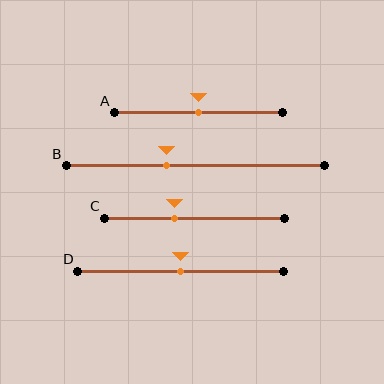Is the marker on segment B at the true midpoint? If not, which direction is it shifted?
No, the marker on segment B is shifted to the left by about 11% of the segment length.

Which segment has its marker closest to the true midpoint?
Segment A has its marker closest to the true midpoint.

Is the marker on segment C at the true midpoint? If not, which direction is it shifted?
No, the marker on segment C is shifted to the left by about 11% of the segment length.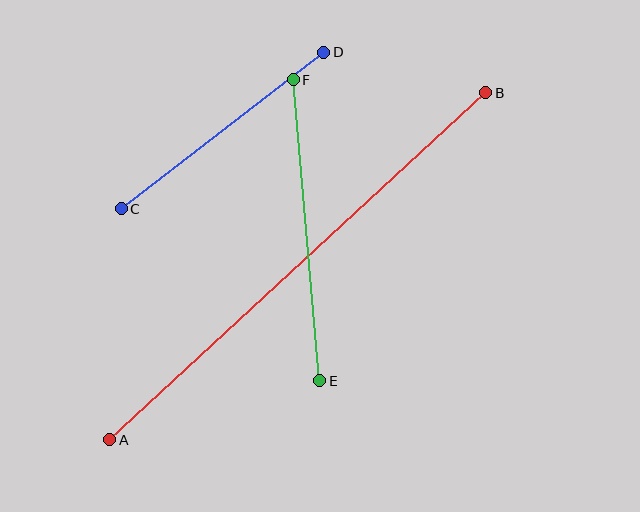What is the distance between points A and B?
The distance is approximately 512 pixels.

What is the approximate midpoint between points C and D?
The midpoint is at approximately (222, 130) pixels.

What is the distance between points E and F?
The distance is approximately 302 pixels.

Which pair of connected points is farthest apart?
Points A and B are farthest apart.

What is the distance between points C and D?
The distance is approximately 256 pixels.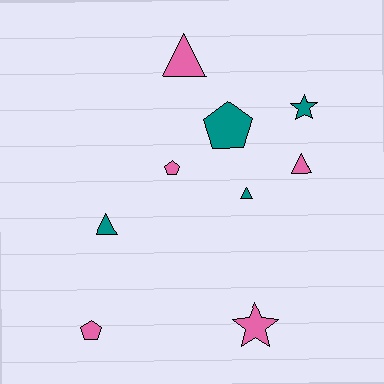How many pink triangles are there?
There are 2 pink triangles.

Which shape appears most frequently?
Triangle, with 4 objects.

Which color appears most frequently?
Pink, with 5 objects.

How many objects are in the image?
There are 9 objects.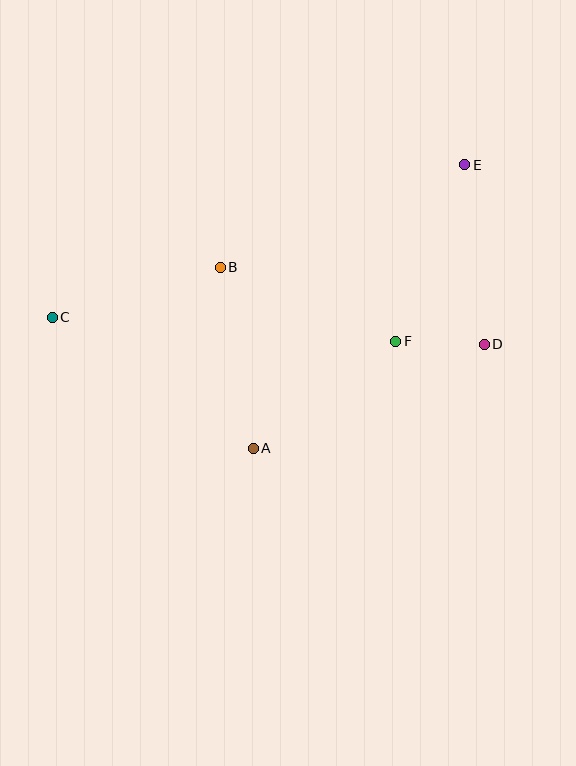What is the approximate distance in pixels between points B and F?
The distance between B and F is approximately 191 pixels.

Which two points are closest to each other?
Points D and F are closest to each other.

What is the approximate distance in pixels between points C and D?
The distance between C and D is approximately 433 pixels.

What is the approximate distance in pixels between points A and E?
The distance between A and E is approximately 354 pixels.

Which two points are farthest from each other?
Points C and E are farthest from each other.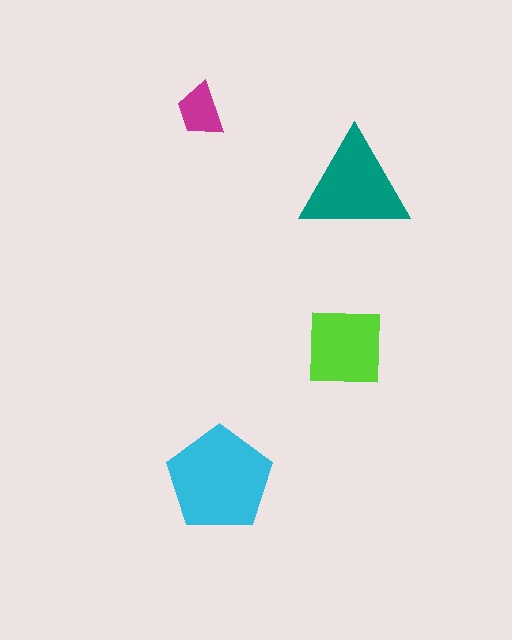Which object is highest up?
The magenta trapezoid is topmost.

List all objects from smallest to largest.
The magenta trapezoid, the lime square, the teal triangle, the cyan pentagon.